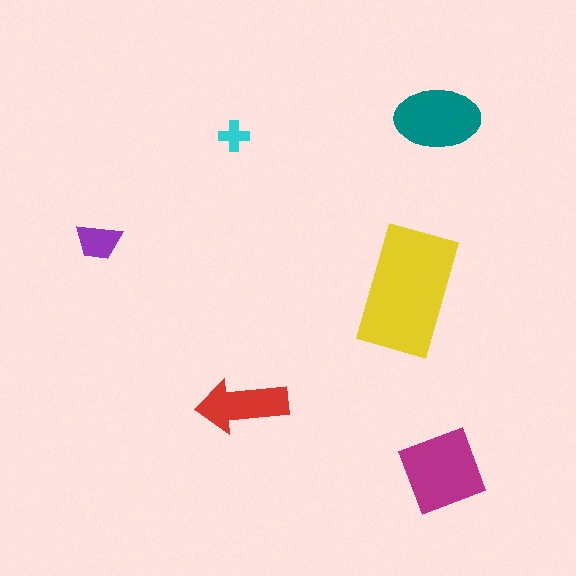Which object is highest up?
The teal ellipse is topmost.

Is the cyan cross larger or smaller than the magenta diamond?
Smaller.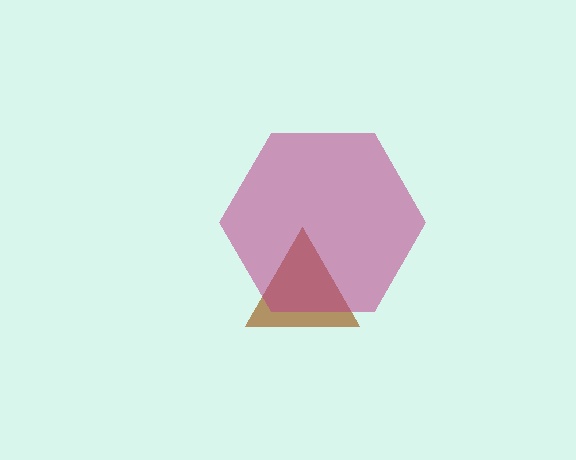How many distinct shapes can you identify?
There are 2 distinct shapes: a brown triangle, a magenta hexagon.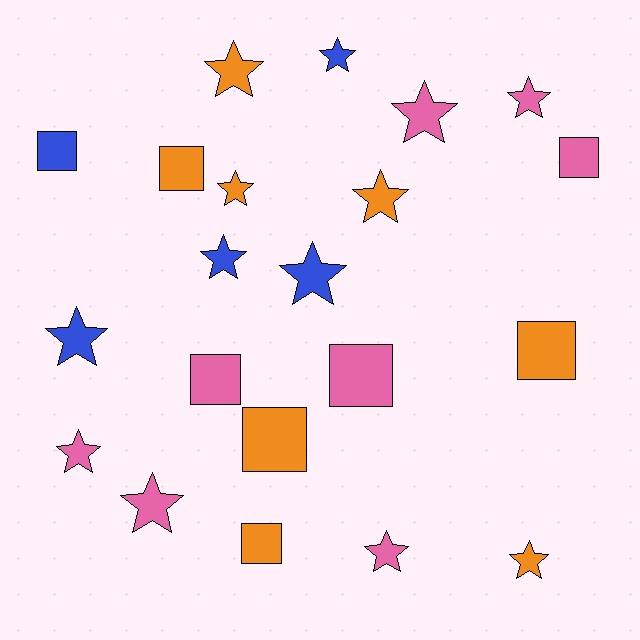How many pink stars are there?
There are 5 pink stars.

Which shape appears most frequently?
Star, with 13 objects.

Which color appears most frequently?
Pink, with 8 objects.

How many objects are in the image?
There are 21 objects.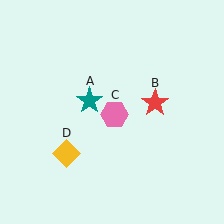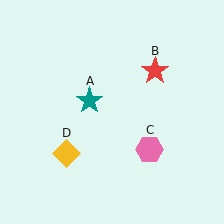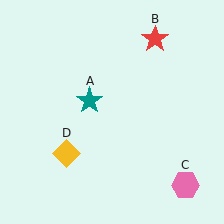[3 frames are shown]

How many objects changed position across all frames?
2 objects changed position: red star (object B), pink hexagon (object C).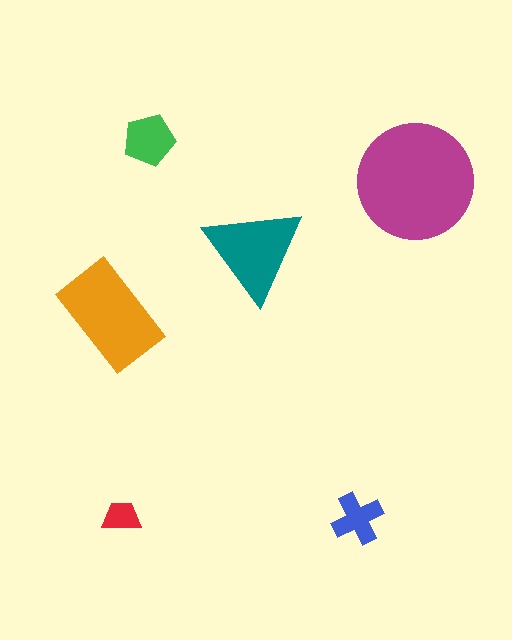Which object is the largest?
The magenta circle.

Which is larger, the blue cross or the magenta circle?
The magenta circle.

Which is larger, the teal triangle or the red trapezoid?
The teal triangle.